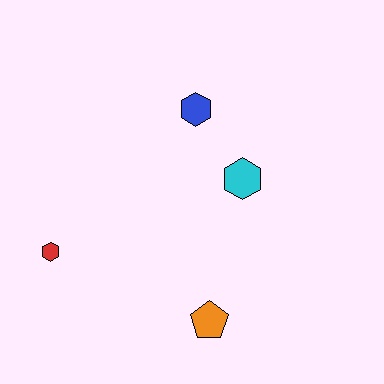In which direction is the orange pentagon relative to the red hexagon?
The orange pentagon is to the right of the red hexagon.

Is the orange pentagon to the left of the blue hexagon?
No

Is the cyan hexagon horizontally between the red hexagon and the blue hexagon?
No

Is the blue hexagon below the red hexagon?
No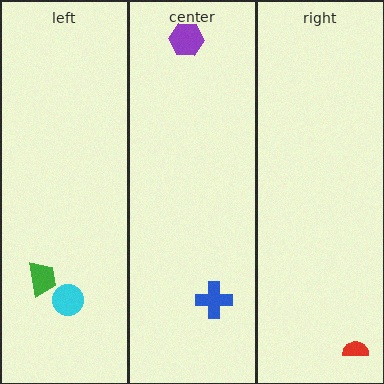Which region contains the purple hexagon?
The center region.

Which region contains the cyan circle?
The left region.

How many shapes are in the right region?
1.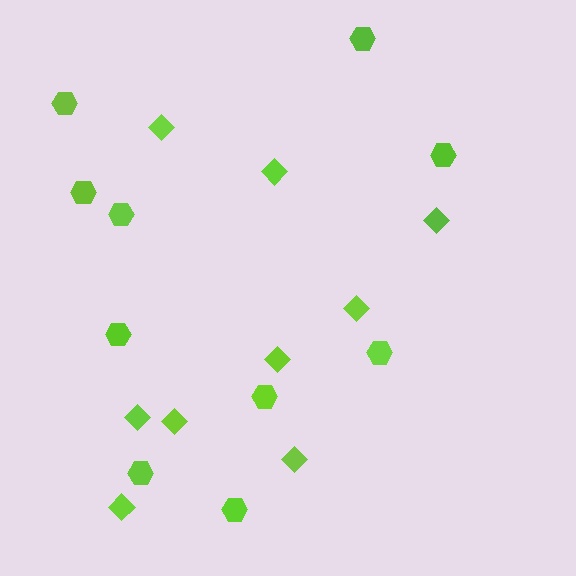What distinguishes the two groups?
There are 2 groups: one group of hexagons (10) and one group of diamonds (9).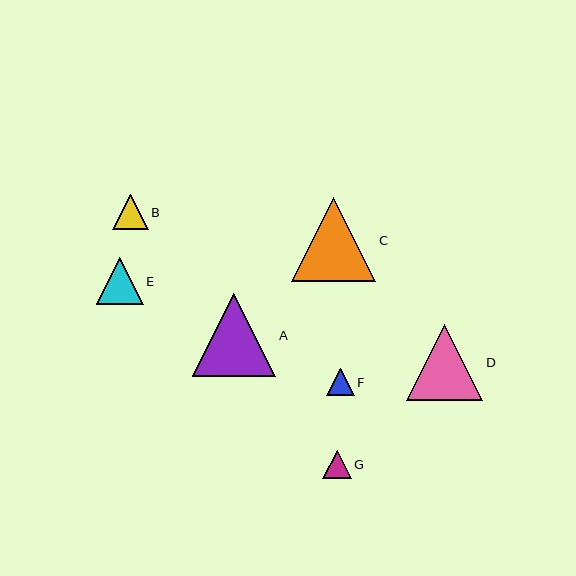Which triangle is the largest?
Triangle C is the largest with a size of approximately 84 pixels.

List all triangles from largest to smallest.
From largest to smallest: C, A, D, E, B, G, F.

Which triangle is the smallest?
Triangle F is the smallest with a size of approximately 28 pixels.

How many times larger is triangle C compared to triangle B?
Triangle C is approximately 2.4 times the size of triangle B.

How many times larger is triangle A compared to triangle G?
Triangle A is approximately 2.9 times the size of triangle G.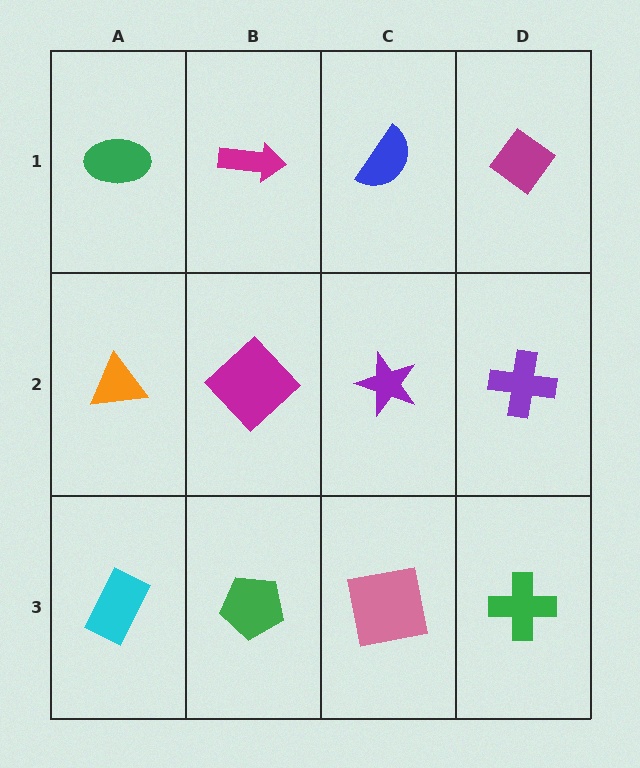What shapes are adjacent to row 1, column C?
A purple star (row 2, column C), a magenta arrow (row 1, column B), a magenta diamond (row 1, column D).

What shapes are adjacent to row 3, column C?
A purple star (row 2, column C), a green pentagon (row 3, column B), a green cross (row 3, column D).